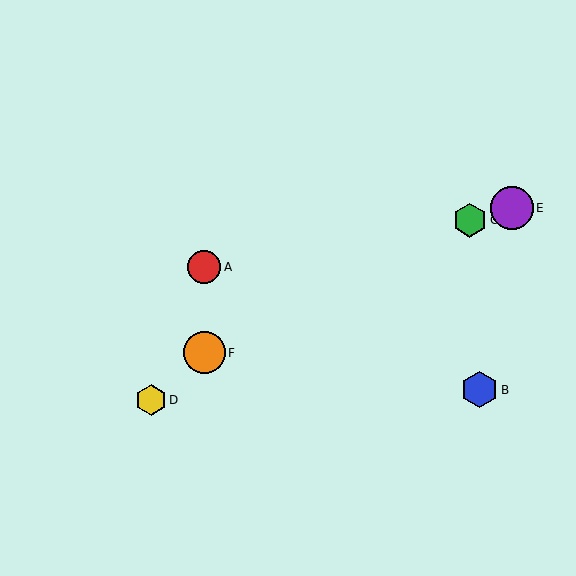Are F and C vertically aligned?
No, F is at x≈204 and C is at x≈470.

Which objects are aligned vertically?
Objects A, F are aligned vertically.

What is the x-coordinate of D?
Object D is at x≈151.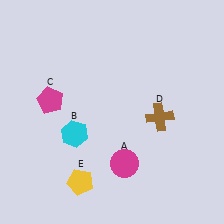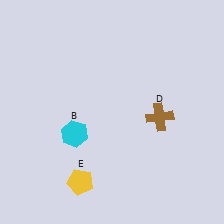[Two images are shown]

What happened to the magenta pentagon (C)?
The magenta pentagon (C) was removed in Image 2. It was in the top-left area of Image 1.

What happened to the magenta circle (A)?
The magenta circle (A) was removed in Image 2. It was in the bottom-right area of Image 1.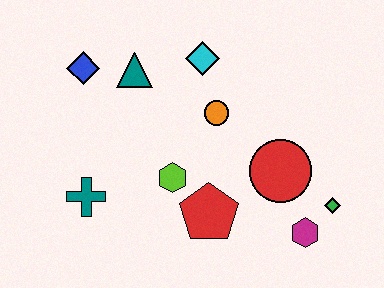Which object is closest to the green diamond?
The magenta hexagon is closest to the green diamond.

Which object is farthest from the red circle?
The blue diamond is farthest from the red circle.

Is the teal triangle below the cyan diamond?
Yes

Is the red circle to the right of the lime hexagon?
Yes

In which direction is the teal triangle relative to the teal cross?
The teal triangle is above the teal cross.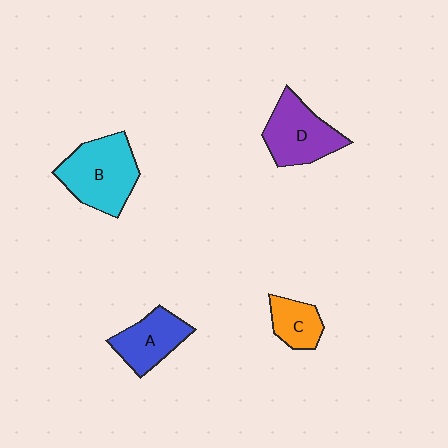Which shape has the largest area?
Shape B (cyan).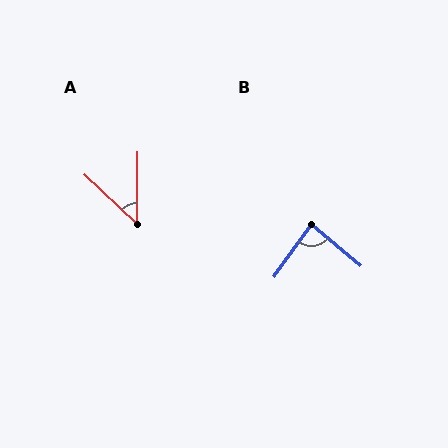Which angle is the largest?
B, at approximately 86 degrees.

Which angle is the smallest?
A, at approximately 47 degrees.